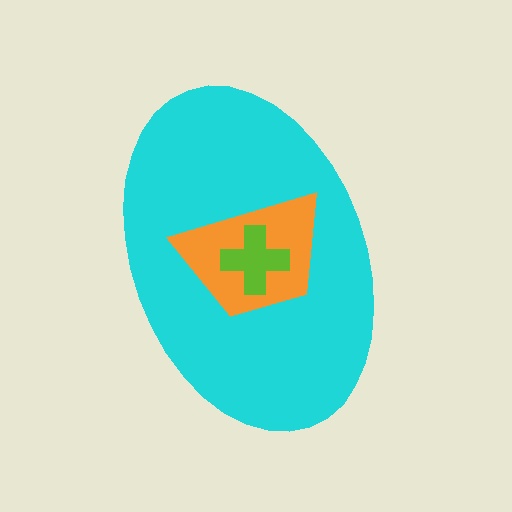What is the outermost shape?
The cyan ellipse.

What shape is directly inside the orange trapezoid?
The lime cross.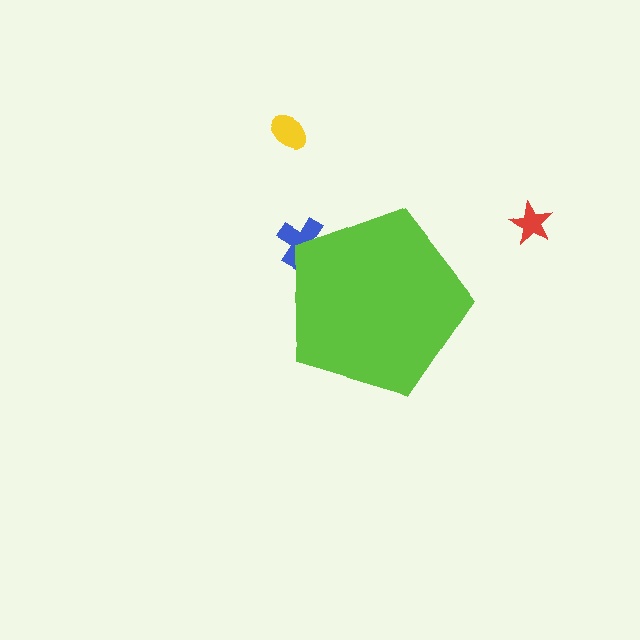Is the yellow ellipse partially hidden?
No, the yellow ellipse is fully visible.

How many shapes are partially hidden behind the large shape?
1 shape is partially hidden.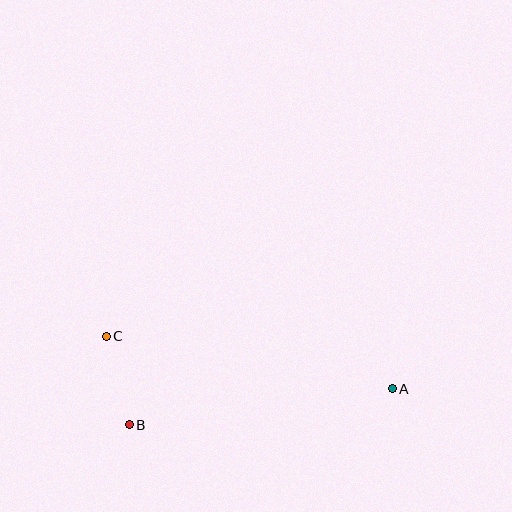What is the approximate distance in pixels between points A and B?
The distance between A and B is approximately 266 pixels.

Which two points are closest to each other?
Points B and C are closest to each other.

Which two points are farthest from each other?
Points A and C are farthest from each other.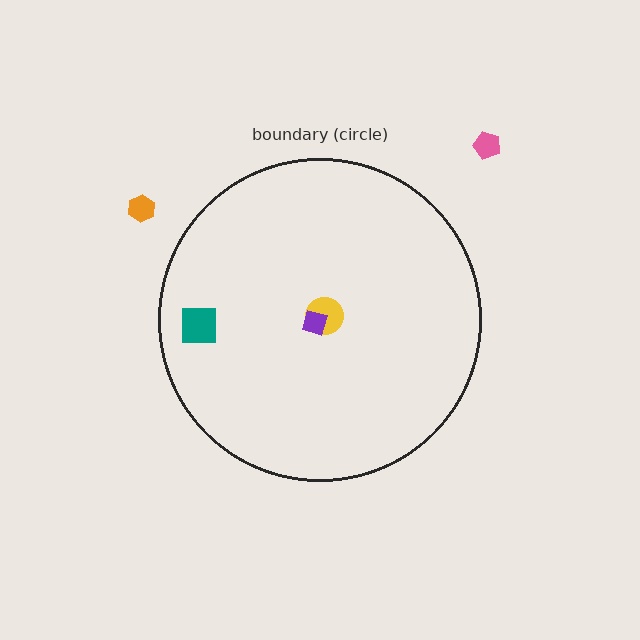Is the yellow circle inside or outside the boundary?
Inside.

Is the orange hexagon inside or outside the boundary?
Outside.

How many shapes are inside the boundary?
3 inside, 2 outside.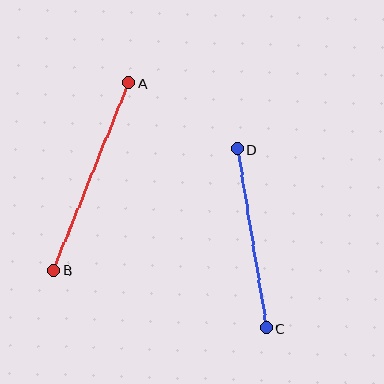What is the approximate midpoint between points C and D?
The midpoint is at approximately (252, 239) pixels.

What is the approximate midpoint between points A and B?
The midpoint is at approximately (91, 176) pixels.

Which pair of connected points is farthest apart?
Points A and B are farthest apart.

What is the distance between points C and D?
The distance is approximately 181 pixels.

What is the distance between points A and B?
The distance is approximately 202 pixels.